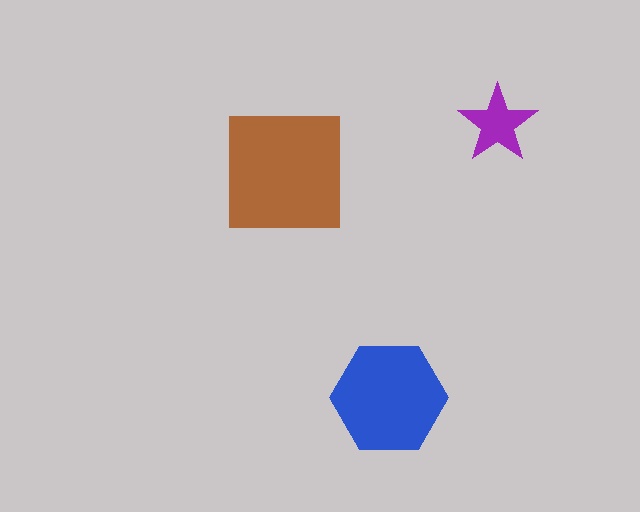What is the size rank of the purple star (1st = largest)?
3rd.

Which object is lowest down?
The blue hexagon is bottommost.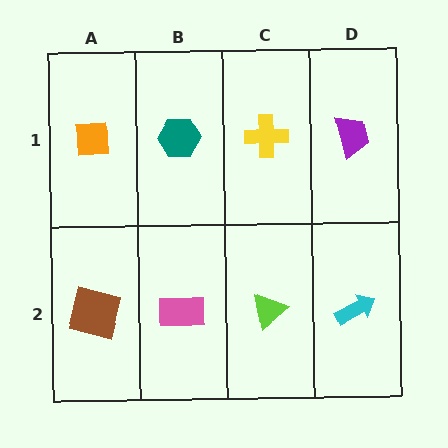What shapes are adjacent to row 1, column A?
A brown square (row 2, column A), a teal hexagon (row 1, column B).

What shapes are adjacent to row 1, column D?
A cyan arrow (row 2, column D), a yellow cross (row 1, column C).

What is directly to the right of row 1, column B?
A yellow cross.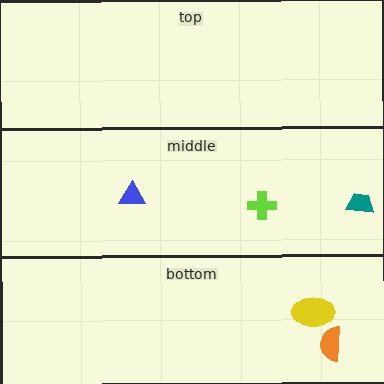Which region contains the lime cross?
The middle region.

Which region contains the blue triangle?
The middle region.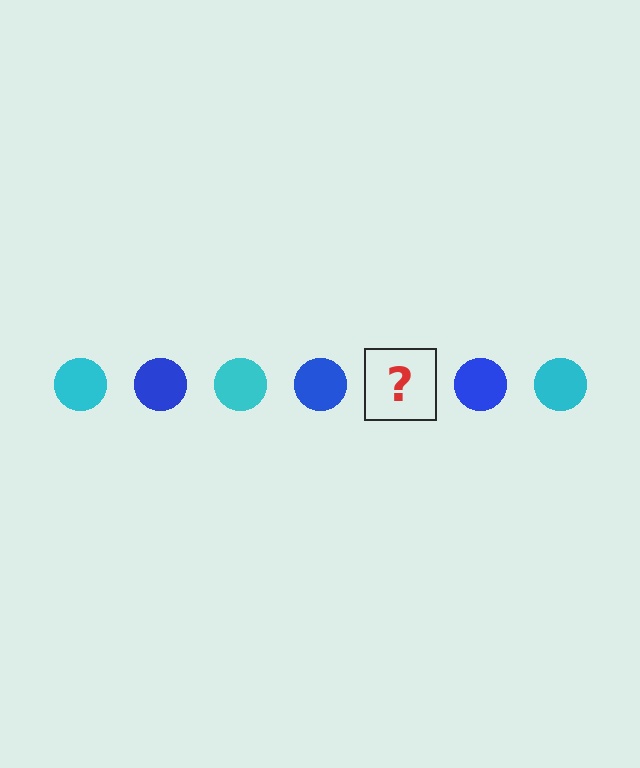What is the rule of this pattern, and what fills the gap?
The rule is that the pattern cycles through cyan, blue circles. The gap should be filled with a cyan circle.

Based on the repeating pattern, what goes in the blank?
The blank should be a cyan circle.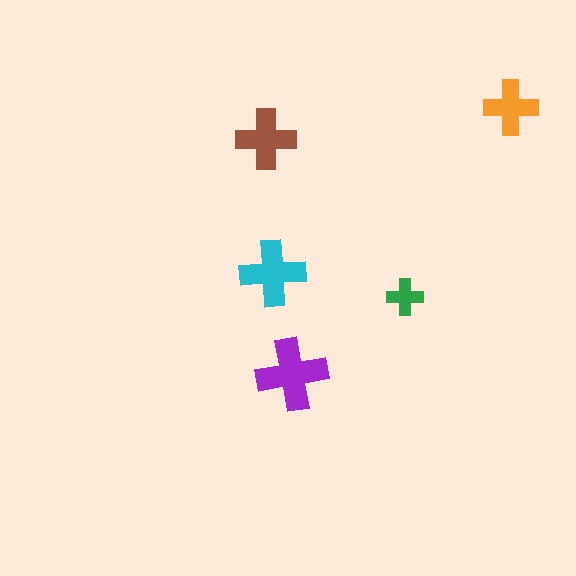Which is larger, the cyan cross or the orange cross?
The cyan one.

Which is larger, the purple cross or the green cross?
The purple one.